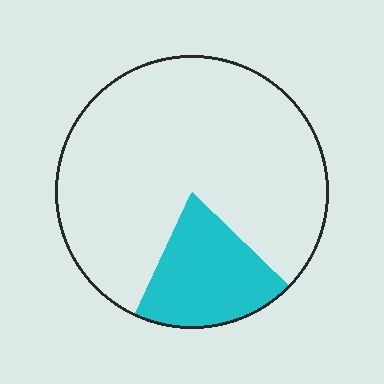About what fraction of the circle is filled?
About one fifth (1/5).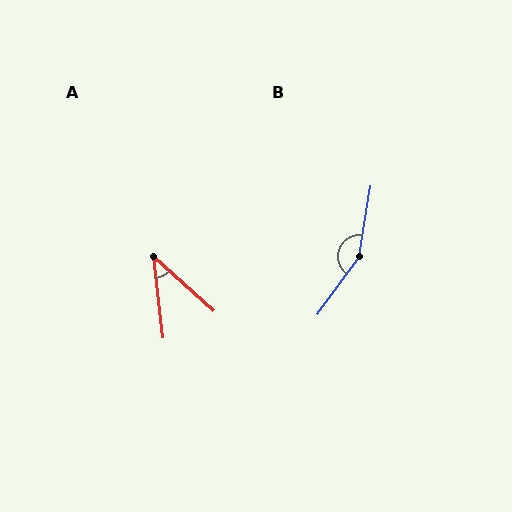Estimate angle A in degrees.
Approximately 42 degrees.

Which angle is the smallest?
A, at approximately 42 degrees.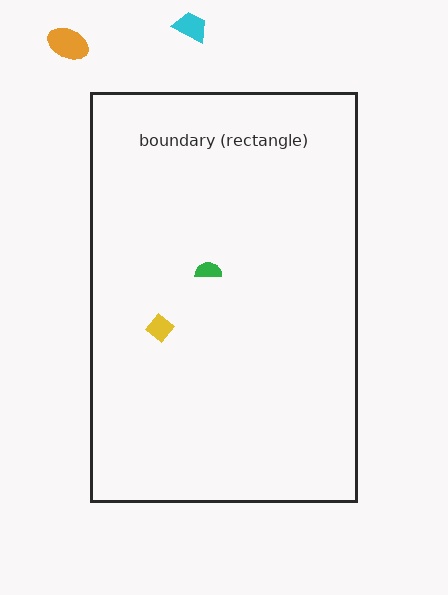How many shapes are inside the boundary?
2 inside, 2 outside.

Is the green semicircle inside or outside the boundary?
Inside.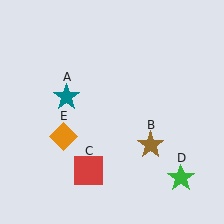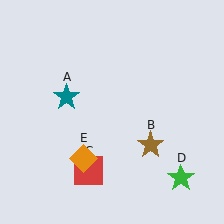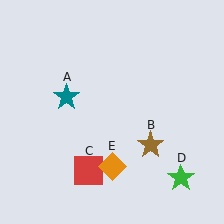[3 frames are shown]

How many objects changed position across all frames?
1 object changed position: orange diamond (object E).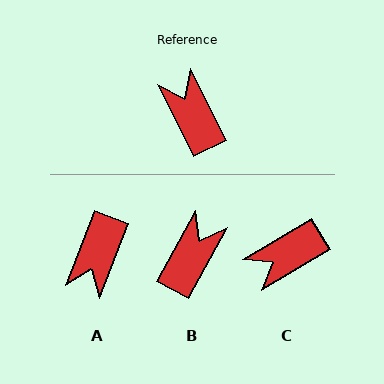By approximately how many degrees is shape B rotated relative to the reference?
Approximately 55 degrees clockwise.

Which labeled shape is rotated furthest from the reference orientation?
A, about 133 degrees away.